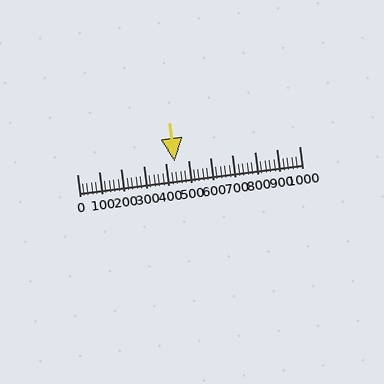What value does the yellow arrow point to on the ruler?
The yellow arrow points to approximately 440.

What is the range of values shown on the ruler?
The ruler shows values from 0 to 1000.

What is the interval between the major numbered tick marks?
The major tick marks are spaced 100 units apart.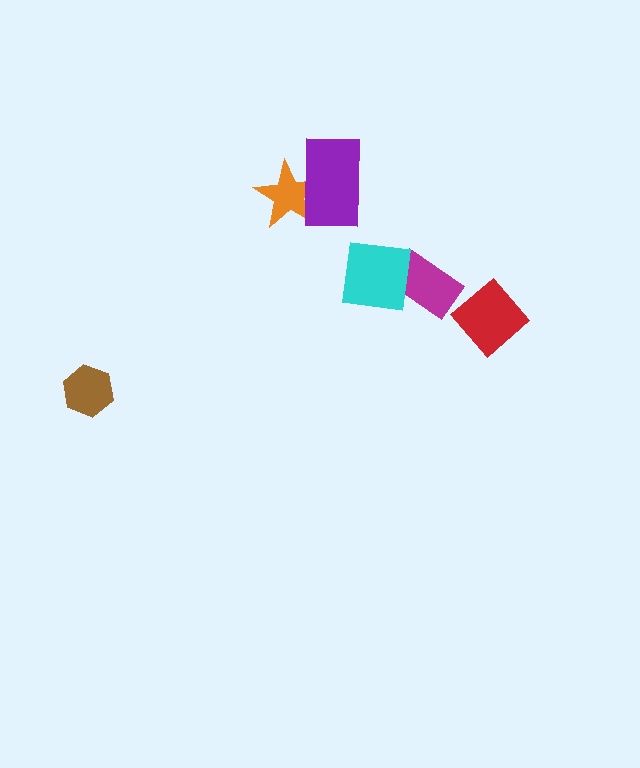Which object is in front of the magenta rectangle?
The cyan square is in front of the magenta rectangle.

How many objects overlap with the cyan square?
1 object overlaps with the cyan square.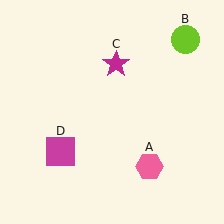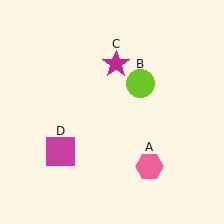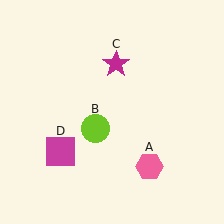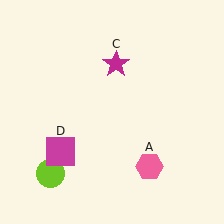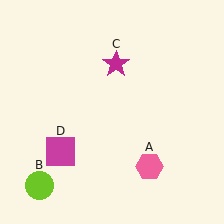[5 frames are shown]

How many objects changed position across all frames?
1 object changed position: lime circle (object B).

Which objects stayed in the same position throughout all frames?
Pink hexagon (object A) and magenta star (object C) and magenta square (object D) remained stationary.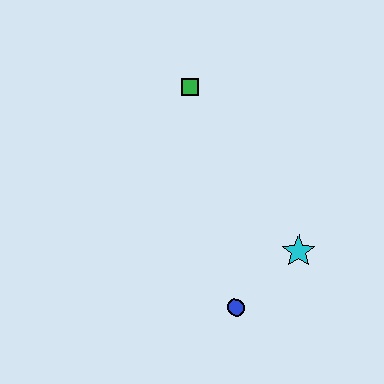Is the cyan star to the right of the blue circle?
Yes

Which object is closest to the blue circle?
The cyan star is closest to the blue circle.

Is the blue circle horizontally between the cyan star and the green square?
Yes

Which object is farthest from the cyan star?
The green square is farthest from the cyan star.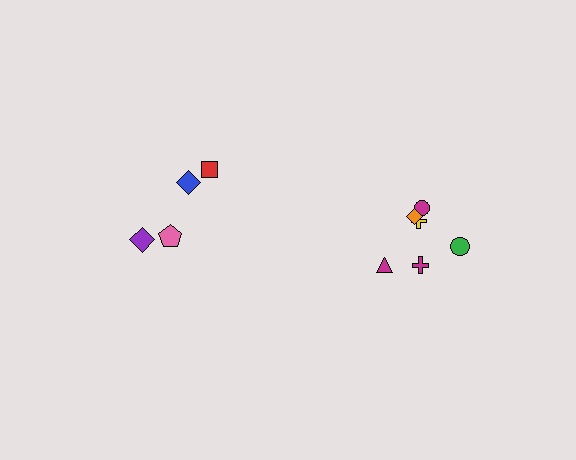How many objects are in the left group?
There are 4 objects.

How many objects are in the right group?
There are 6 objects.